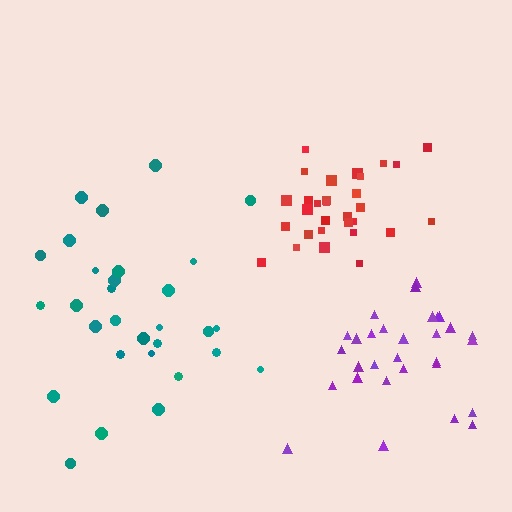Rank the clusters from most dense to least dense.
red, purple, teal.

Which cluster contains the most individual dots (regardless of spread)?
Teal (30).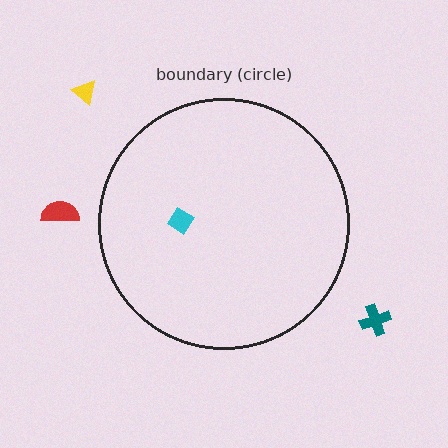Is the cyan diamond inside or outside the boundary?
Inside.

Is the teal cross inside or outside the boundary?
Outside.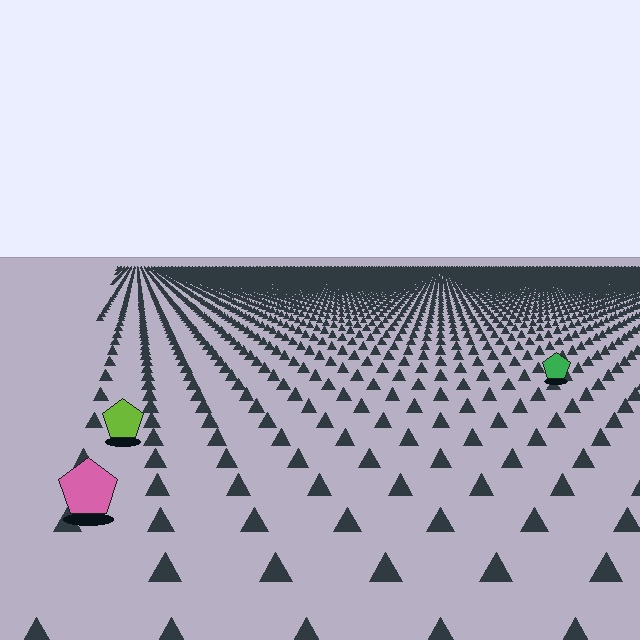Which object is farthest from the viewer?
The green pentagon is farthest from the viewer. It appears smaller and the ground texture around it is denser.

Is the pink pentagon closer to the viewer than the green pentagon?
Yes. The pink pentagon is closer — you can tell from the texture gradient: the ground texture is coarser near it.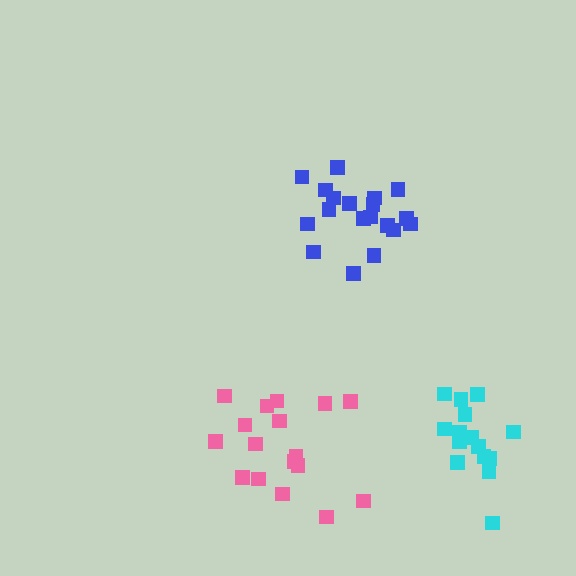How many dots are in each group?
Group 1: 19 dots, Group 2: 15 dots, Group 3: 17 dots (51 total).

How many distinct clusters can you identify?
There are 3 distinct clusters.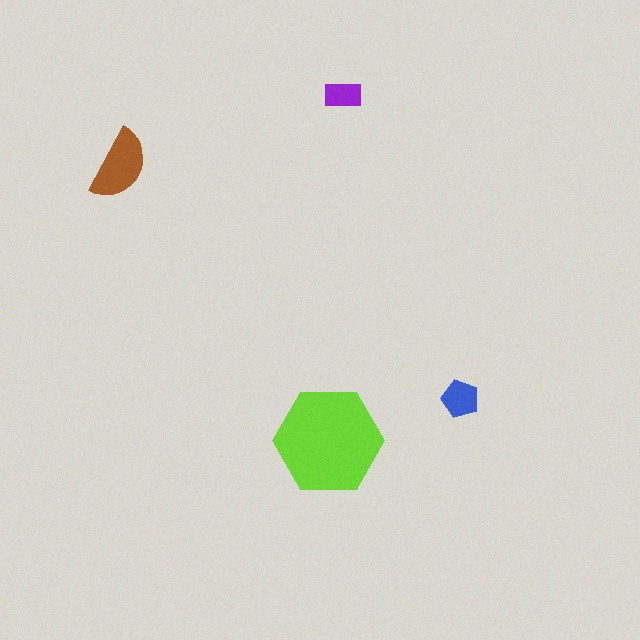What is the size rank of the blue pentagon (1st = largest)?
3rd.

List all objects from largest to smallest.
The lime hexagon, the brown semicircle, the blue pentagon, the purple rectangle.